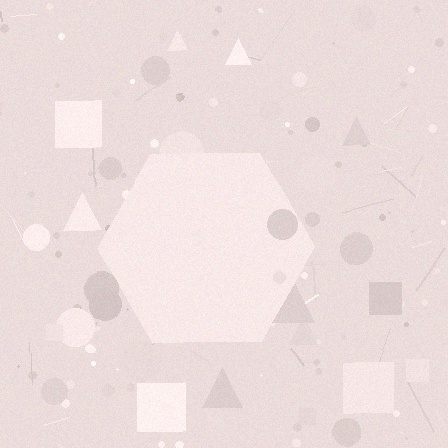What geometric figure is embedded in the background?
A hexagon is embedded in the background.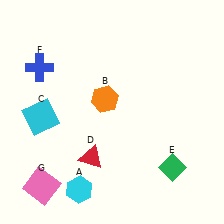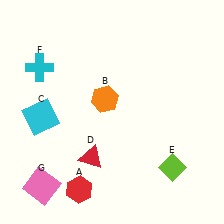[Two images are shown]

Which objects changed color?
A changed from cyan to red. E changed from green to lime. F changed from blue to cyan.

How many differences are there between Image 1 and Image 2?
There are 3 differences between the two images.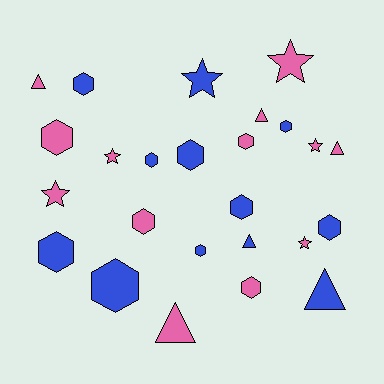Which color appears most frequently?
Pink, with 13 objects.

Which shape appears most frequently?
Hexagon, with 13 objects.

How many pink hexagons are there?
There are 4 pink hexagons.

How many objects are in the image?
There are 25 objects.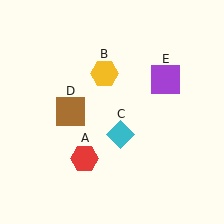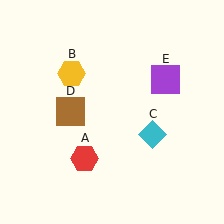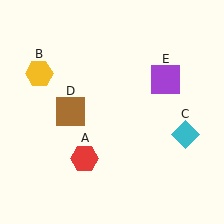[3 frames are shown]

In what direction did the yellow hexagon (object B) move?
The yellow hexagon (object B) moved left.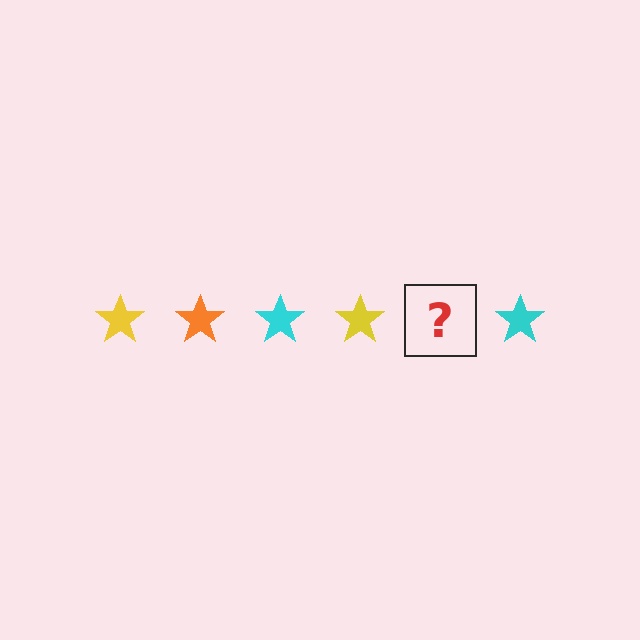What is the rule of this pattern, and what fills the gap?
The rule is that the pattern cycles through yellow, orange, cyan stars. The gap should be filled with an orange star.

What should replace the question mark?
The question mark should be replaced with an orange star.